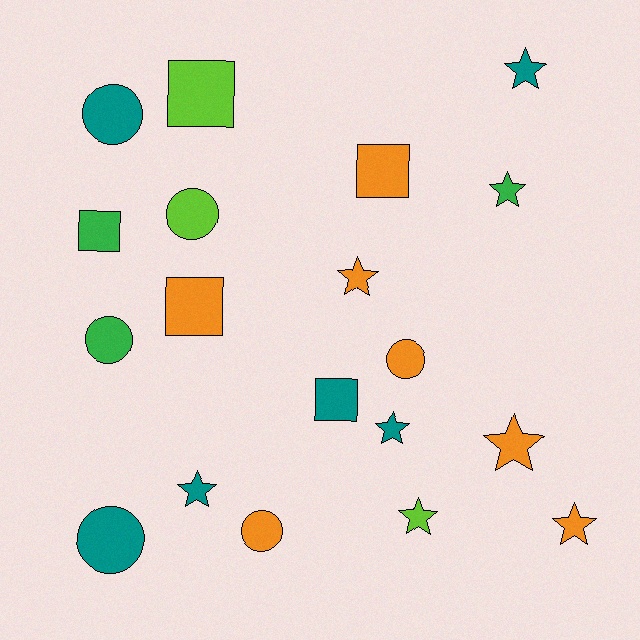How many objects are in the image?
There are 19 objects.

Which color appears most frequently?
Orange, with 7 objects.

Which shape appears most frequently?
Star, with 8 objects.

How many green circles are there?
There is 1 green circle.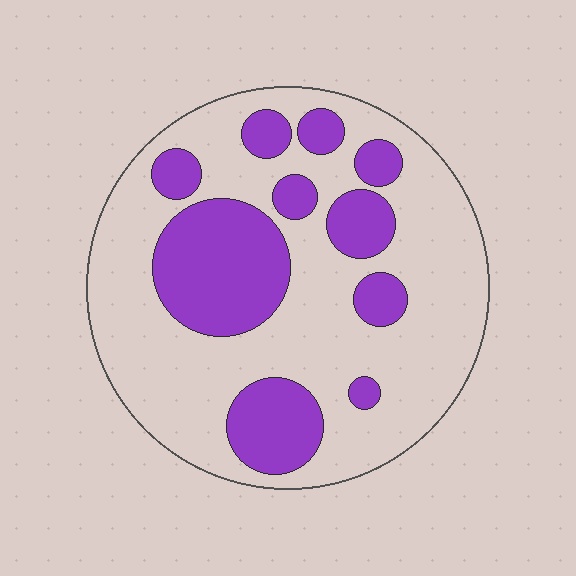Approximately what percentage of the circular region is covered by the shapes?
Approximately 30%.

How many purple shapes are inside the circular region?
10.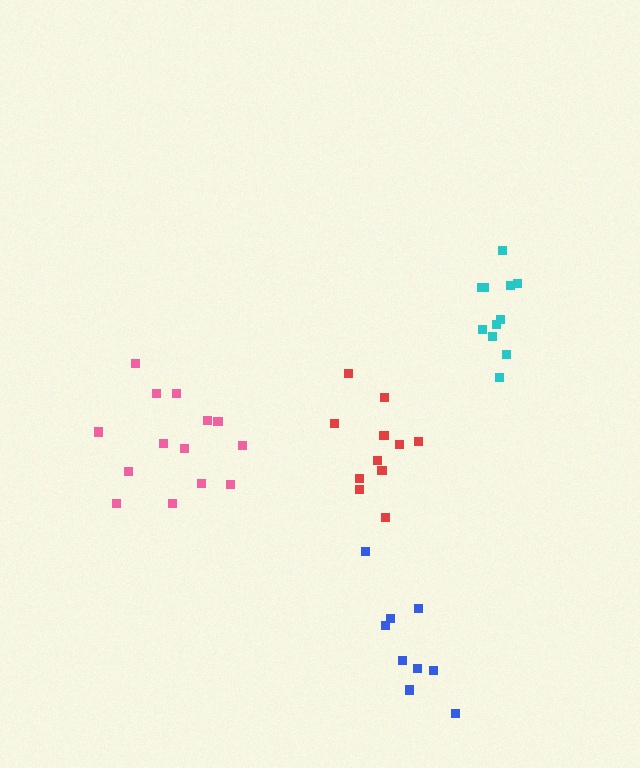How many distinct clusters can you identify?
There are 4 distinct clusters.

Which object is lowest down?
The blue cluster is bottommost.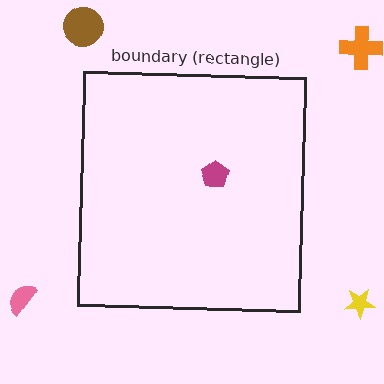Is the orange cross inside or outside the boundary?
Outside.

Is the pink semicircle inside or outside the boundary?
Outside.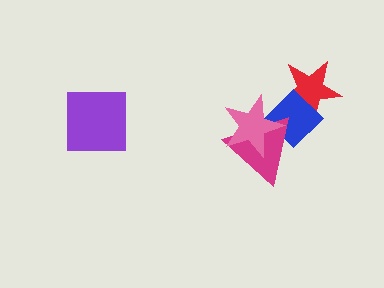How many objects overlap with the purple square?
0 objects overlap with the purple square.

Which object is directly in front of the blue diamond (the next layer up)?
The magenta triangle is directly in front of the blue diamond.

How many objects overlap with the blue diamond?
3 objects overlap with the blue diamond.